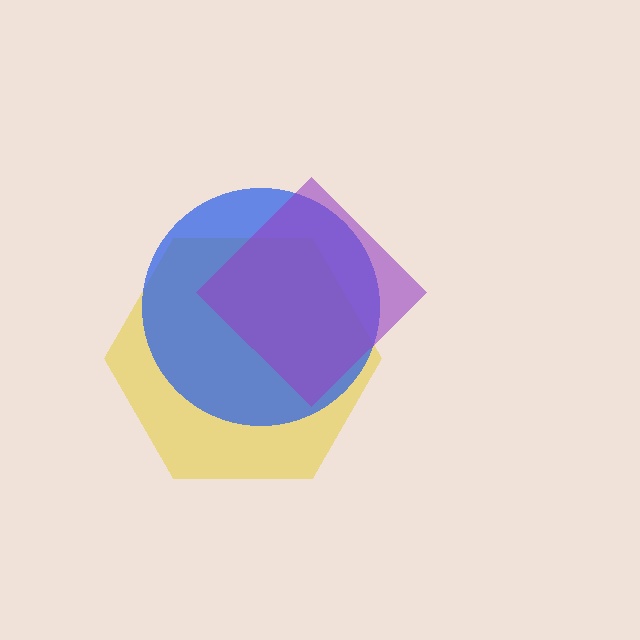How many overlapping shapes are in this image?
There are 3 overlapping shapes in the image.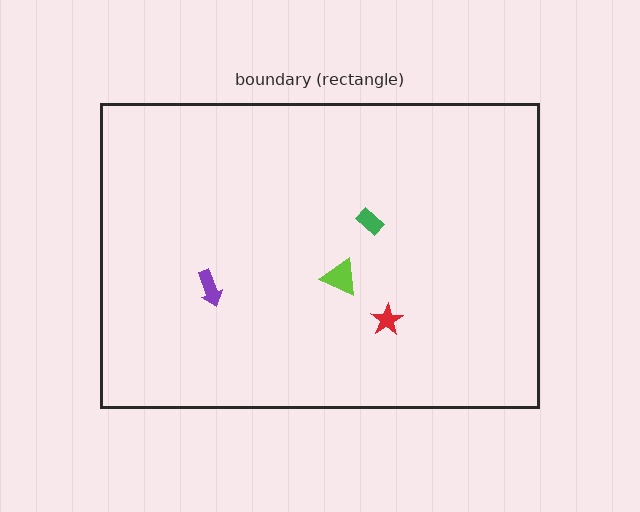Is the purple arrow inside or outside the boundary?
Inside.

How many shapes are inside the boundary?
4 inside, 0 outside.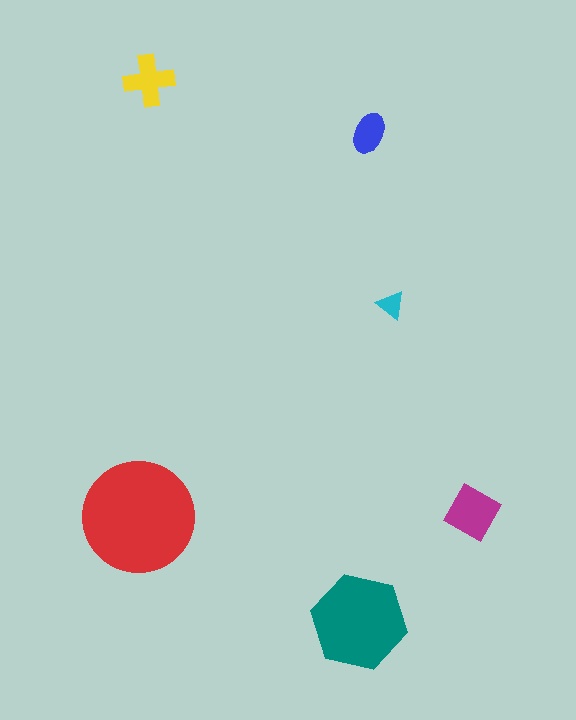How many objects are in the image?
There are 6 objects in the image.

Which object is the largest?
The red circle.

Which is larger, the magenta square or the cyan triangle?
The magenta square.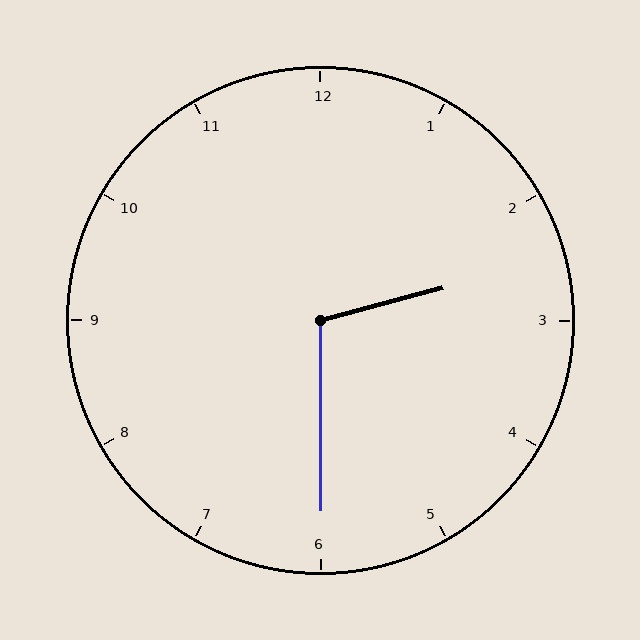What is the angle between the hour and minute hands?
Approximately 105 degrees.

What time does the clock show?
2:30.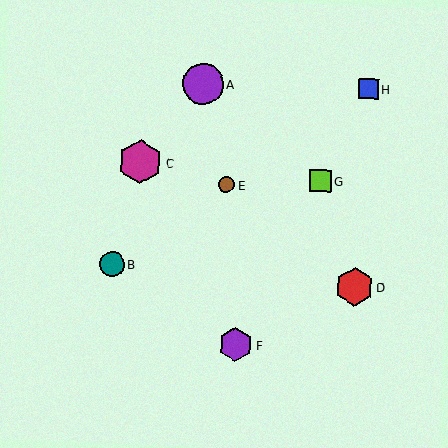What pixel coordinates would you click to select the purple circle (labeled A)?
Click at (203, 84) to select the purple circle A.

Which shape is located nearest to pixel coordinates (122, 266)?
The teal circle (labeled B) at (112, 264) is nearest to that location.